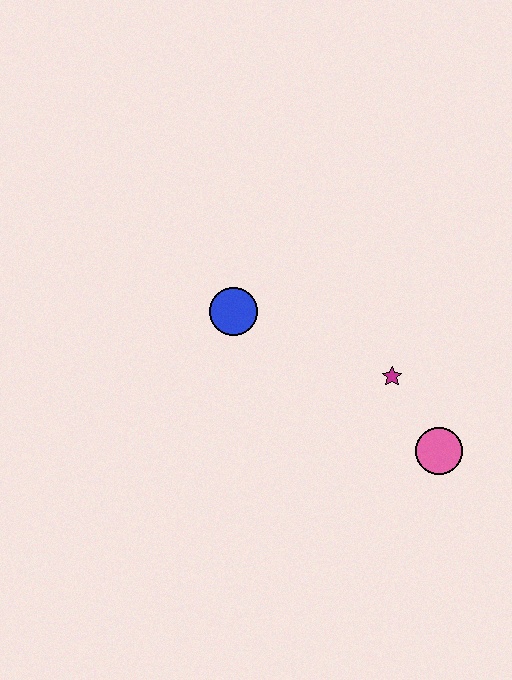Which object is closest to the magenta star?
The pink circle is closest to the magenta star.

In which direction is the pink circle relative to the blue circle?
The pink circle is to the right of the blue circle.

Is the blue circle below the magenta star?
No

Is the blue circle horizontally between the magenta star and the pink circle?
No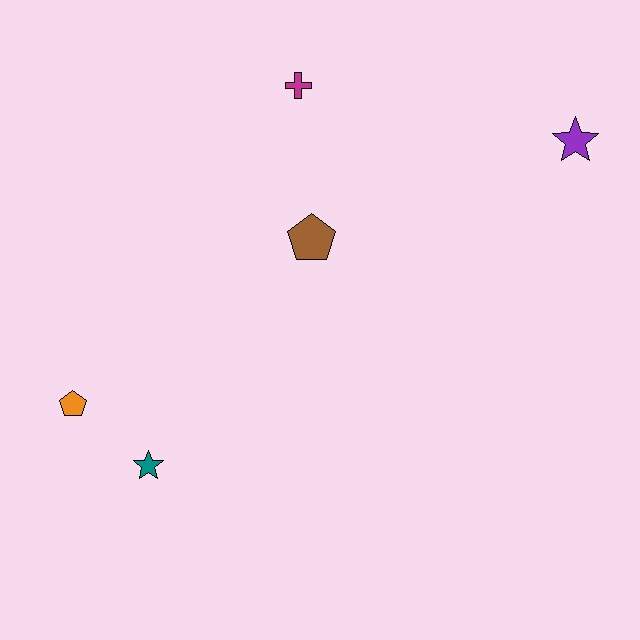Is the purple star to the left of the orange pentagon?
No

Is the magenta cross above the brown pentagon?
Yes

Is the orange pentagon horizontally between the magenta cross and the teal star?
No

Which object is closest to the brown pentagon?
The magenta cross is closest to the brown pentagon.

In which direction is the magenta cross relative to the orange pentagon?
The magenta cross is above the orange pentagon.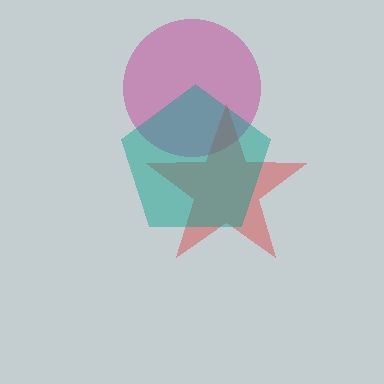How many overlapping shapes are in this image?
There are 3 overlapping shapes in the image.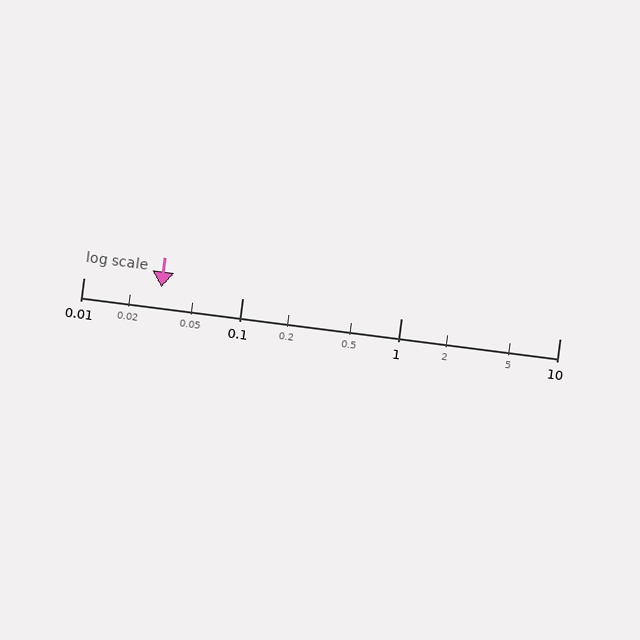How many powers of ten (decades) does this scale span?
The scale spans 3 decades, from 0.01 to 10.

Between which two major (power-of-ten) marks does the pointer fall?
The pointer is between 0.01 and 0.1.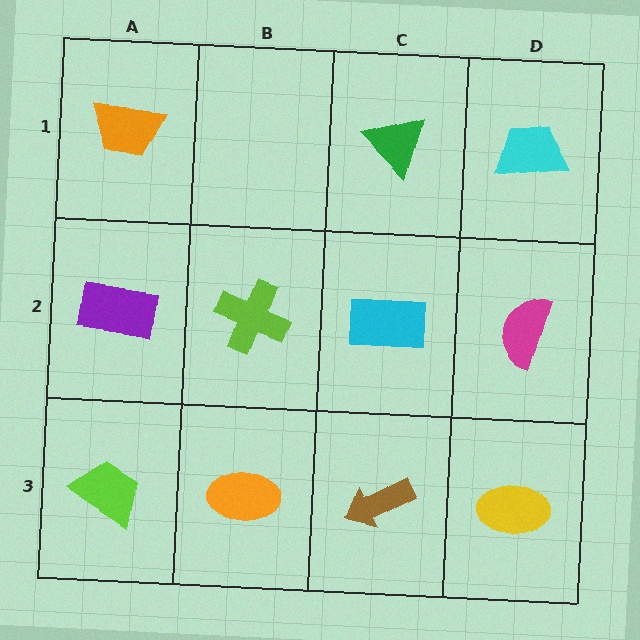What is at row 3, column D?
A yellow ellipse.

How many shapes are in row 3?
4 shapes.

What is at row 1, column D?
A cyan trapezoid.